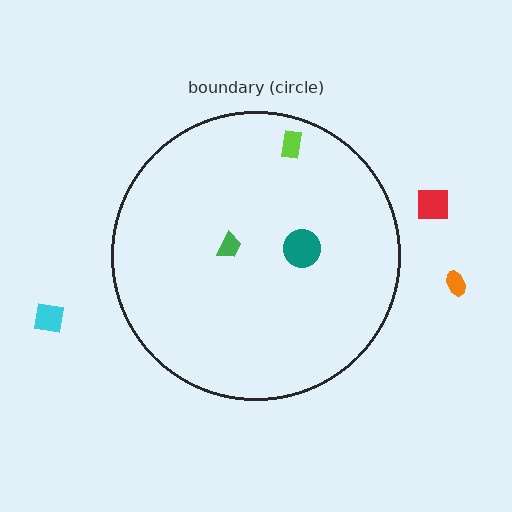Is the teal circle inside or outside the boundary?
Inside.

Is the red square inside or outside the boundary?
Outside.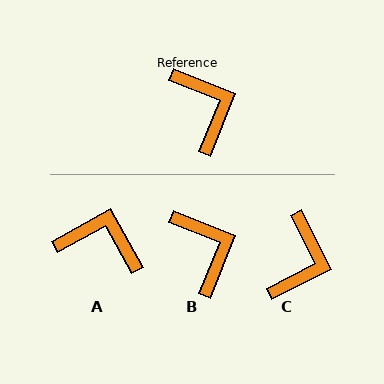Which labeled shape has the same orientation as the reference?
B.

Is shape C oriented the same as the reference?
No, it is off by about 42 degrees.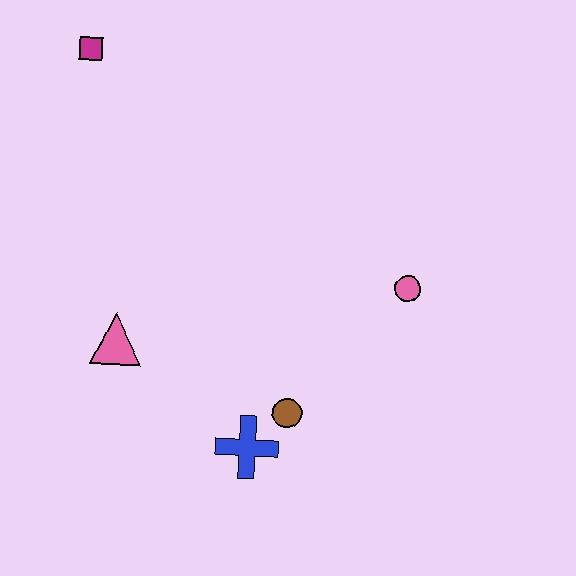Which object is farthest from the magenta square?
The blue cross is farthest from the magenta square.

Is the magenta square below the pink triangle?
No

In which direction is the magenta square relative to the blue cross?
The magenta square is above the blue cross.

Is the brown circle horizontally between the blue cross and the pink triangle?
No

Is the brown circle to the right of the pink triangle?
Yes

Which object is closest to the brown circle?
The blue cross is closest to the brown circle.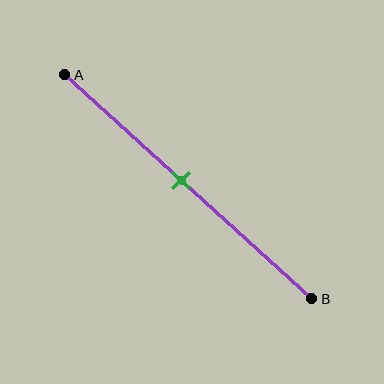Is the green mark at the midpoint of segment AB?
Yes, the mark is approximately at the midpoint.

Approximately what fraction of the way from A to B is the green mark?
The green mark is approximately 45% of the way from A to B.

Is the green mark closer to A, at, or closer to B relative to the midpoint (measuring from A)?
The green mark is approximately at the midpoint of segment AB.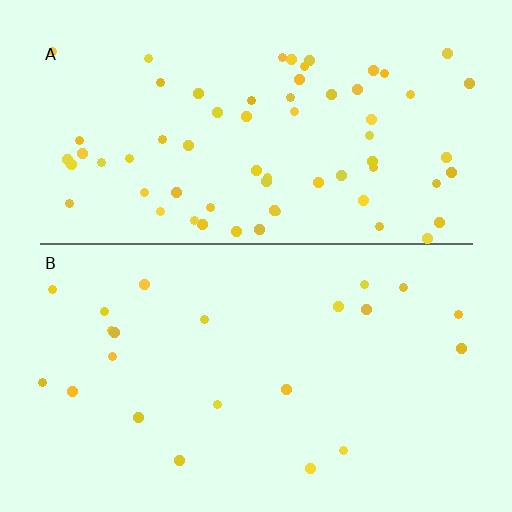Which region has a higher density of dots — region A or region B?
A (the top).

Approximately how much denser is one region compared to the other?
Approximately 3.0× — region A over region B.